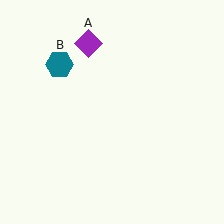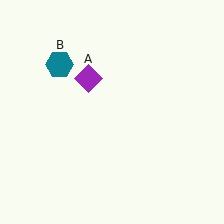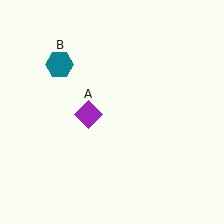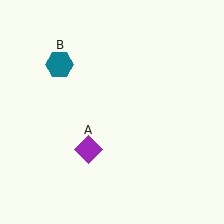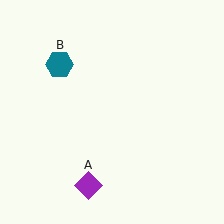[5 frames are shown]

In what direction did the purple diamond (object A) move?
The purple diamond (object A) moved down.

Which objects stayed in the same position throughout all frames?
Teal hexagon (object B) remained stationary.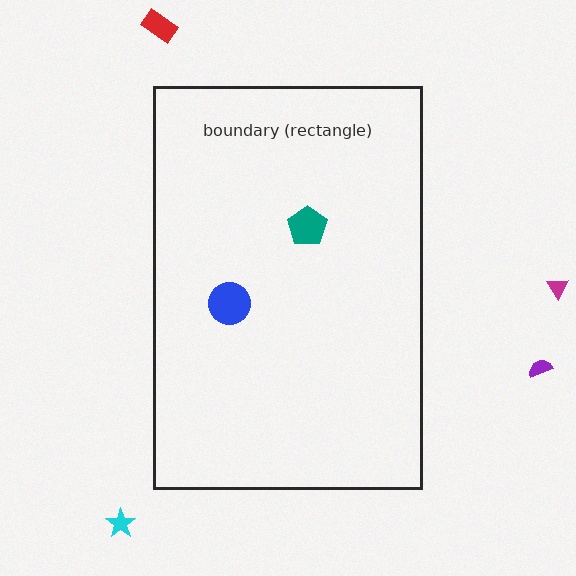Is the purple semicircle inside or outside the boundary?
Outside.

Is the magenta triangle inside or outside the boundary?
Outside.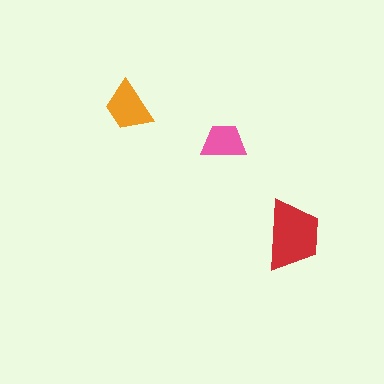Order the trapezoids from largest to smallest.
the red one, the orange one, the pink one.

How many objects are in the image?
There are 3 objects in the image.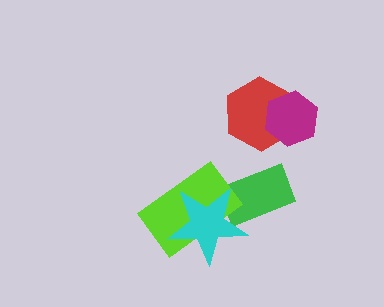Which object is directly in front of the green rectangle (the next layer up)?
The lime rectangle is directly in front of the green rectangle.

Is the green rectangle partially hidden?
Yes, it is partially covered by another shape.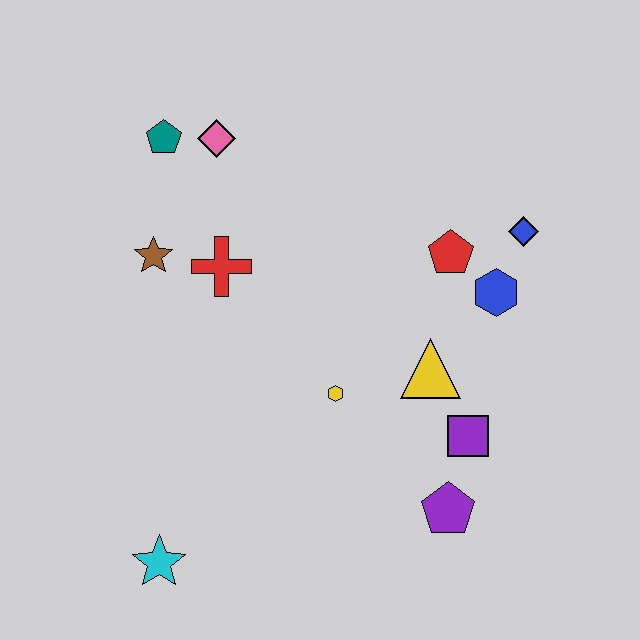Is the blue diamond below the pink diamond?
Yes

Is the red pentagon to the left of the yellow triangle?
No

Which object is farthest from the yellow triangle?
The teal pentagon is farthest from the yellow triangle.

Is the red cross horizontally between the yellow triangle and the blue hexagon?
No